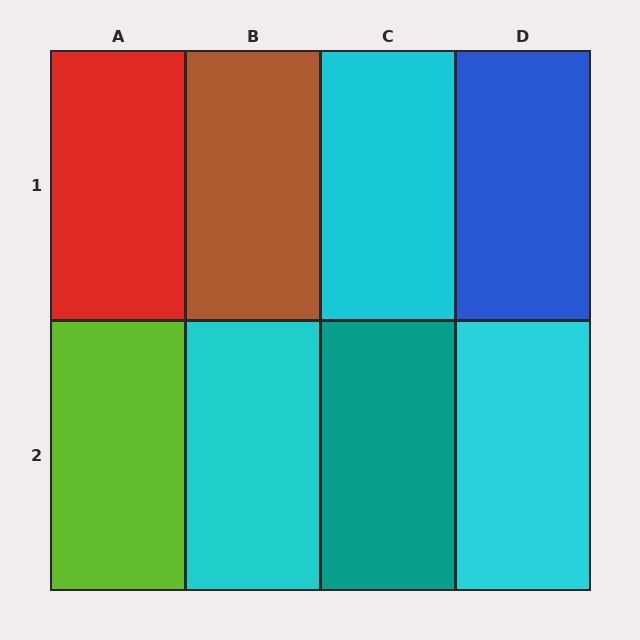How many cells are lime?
1 cell is lime.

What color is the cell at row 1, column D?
Blue.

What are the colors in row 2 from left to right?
Lime, cyan, teal, cyan.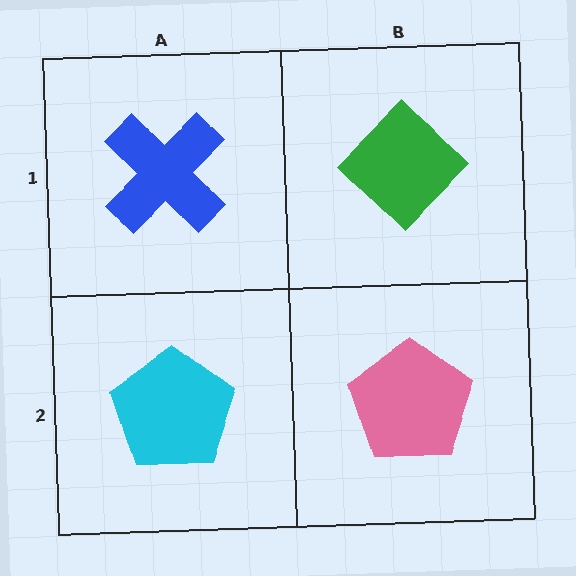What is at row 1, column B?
A green diamond.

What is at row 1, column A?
A blue cross.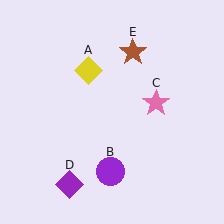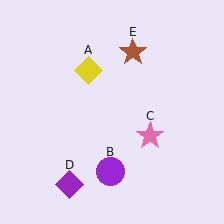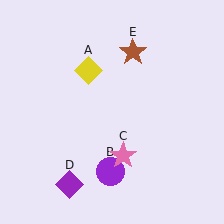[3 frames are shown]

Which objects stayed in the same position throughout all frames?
Yellow diamond (object A) and purple circle (object B) and purple diamond (object D) and brown star (object E) remained stationary.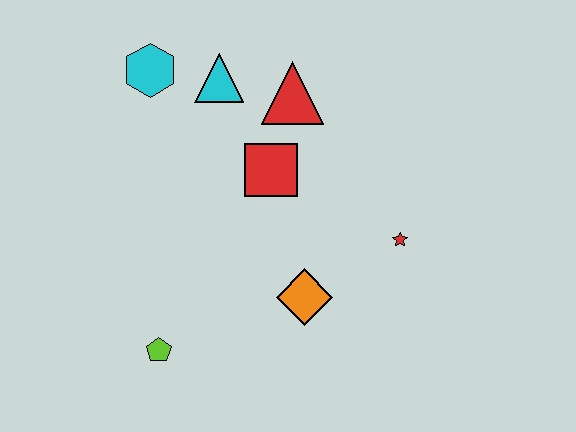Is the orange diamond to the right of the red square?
Yes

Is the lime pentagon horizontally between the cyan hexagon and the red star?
Yes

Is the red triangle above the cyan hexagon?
No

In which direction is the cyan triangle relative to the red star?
The cyan triangle is to the left of the red star.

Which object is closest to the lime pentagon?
The orange diamond is closest to the lime pentagon.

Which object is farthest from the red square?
The lime pentagon is farthest from the red square.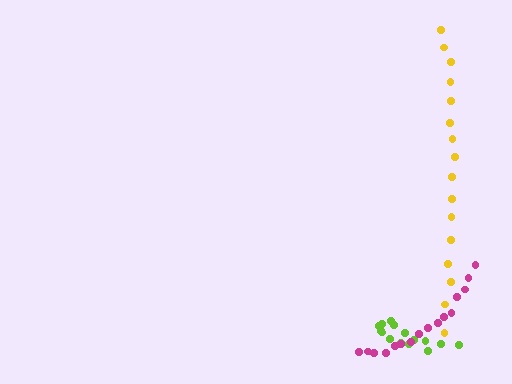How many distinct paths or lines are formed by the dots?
There are 3 distinct paths.